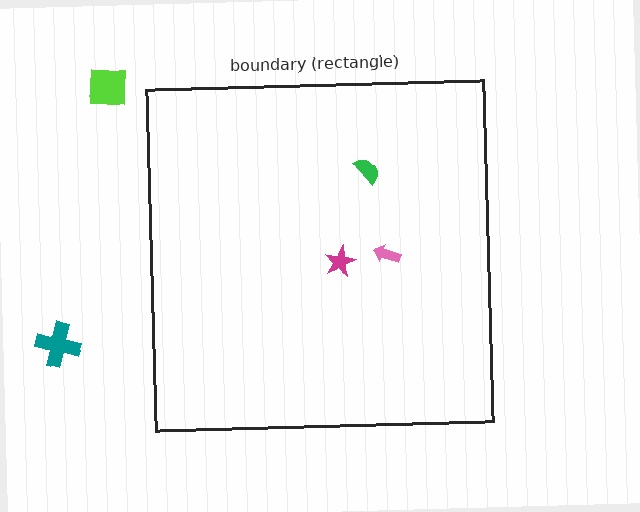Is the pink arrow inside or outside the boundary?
Inside.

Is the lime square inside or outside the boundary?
Outside.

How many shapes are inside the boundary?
3 inside, 2 outside.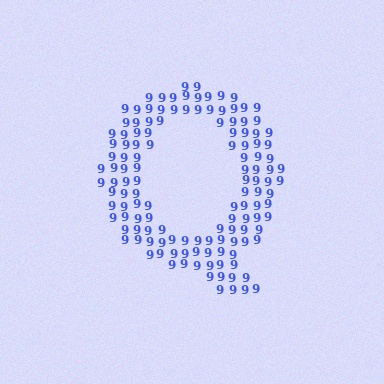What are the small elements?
The small elements are digit 9's.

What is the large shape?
The large shape is the letter Q.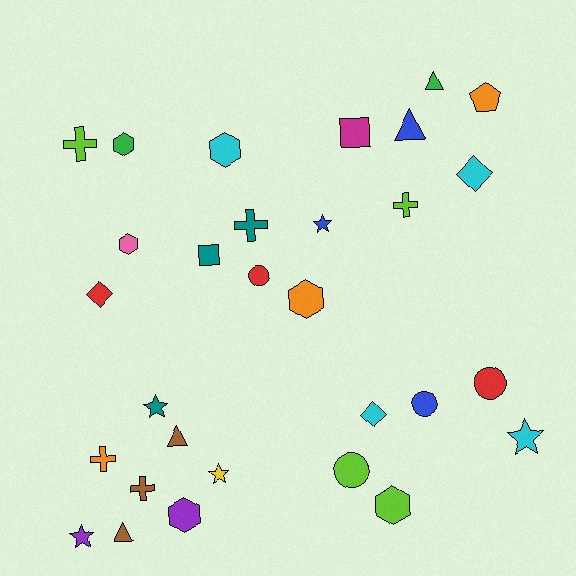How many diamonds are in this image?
There are 3 diamonds.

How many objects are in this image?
There are 30 objects.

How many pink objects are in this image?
There is 1 pink object.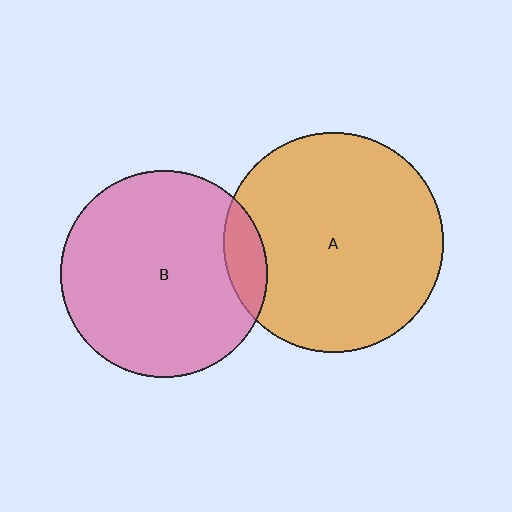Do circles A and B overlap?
Yes.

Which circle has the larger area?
Circle A (orange).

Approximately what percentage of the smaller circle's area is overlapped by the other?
Approximately 10%.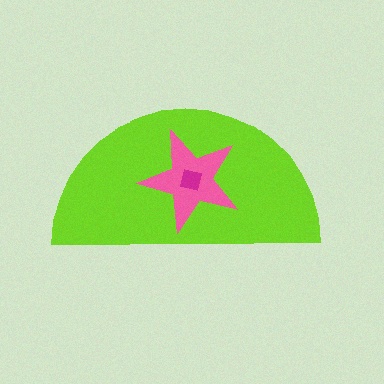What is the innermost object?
The magenta square.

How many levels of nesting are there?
3.